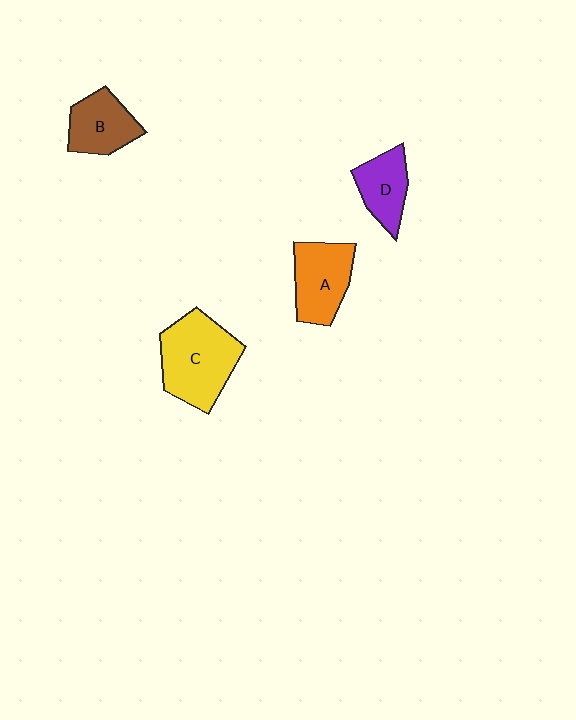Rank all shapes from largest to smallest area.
From largest to smallest: C (yellow), A (orange), B (brown), D (purple).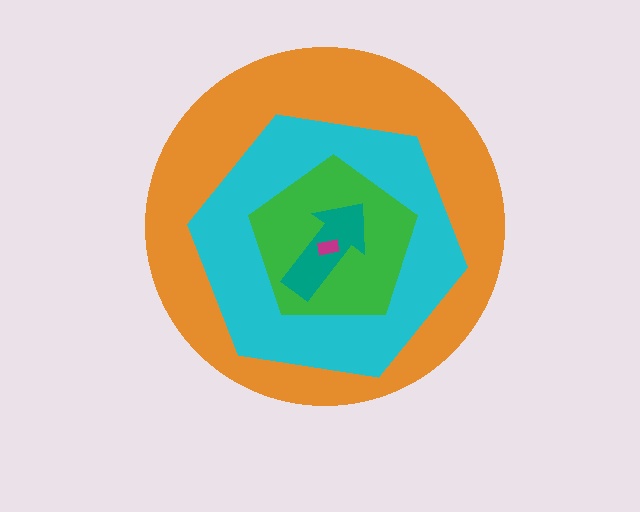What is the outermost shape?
The orange circle.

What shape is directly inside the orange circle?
The cyan hexagon.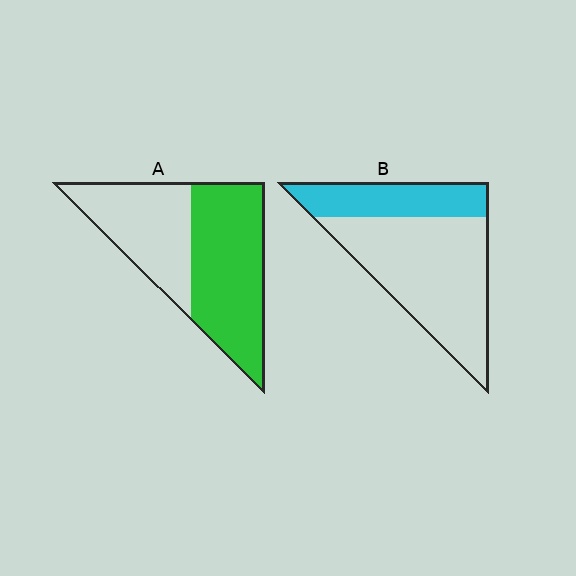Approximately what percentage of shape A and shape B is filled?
A is approximately 55% and B is approximately 30%.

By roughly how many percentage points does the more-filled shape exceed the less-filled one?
By roughly 25 percentage points (A over B).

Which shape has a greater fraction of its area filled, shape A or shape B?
Shape A.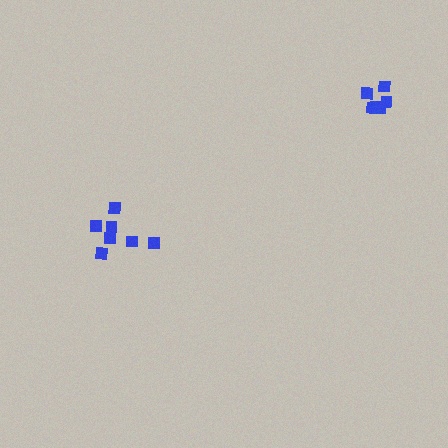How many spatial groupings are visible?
There are 2 spatial groupings.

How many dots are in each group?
Group 1: 7 dots, Group 2: 6 dots (13 total).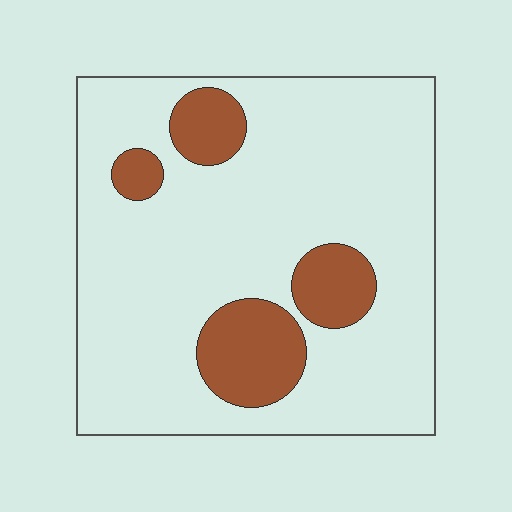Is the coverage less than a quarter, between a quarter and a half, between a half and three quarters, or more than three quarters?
Less than a quarter.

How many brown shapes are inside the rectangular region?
4.